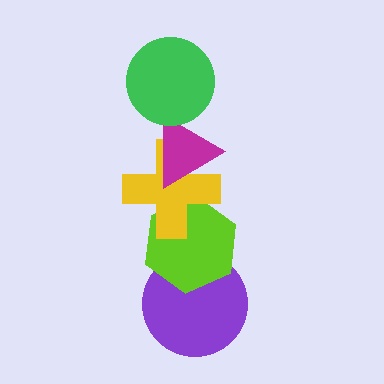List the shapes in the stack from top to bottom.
From top to bottom: the green circle, the magenta triangle, the yellow cross, the lime hexagon, the purple circle.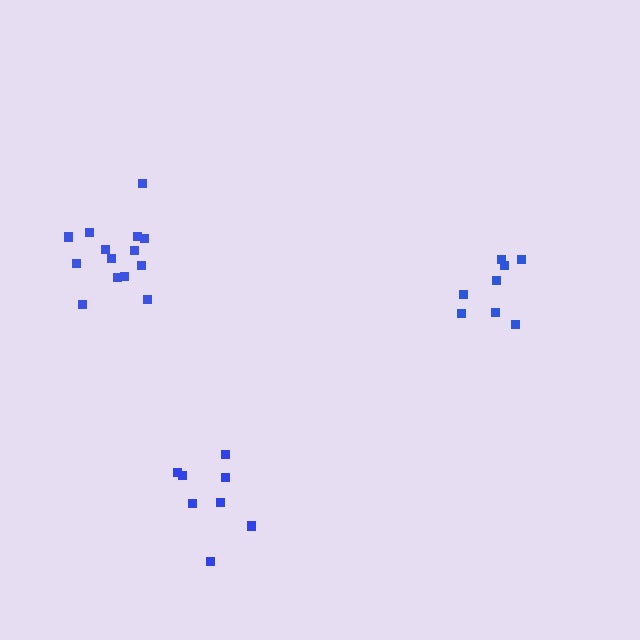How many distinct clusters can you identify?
There are 3 distinct clusters.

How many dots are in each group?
Group 1: 8 dots, Group 2: 8 dots, Group 3: 14 dots (30 total).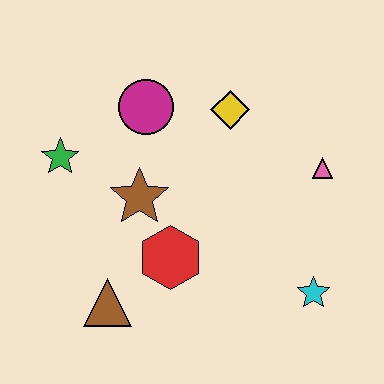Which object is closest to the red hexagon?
The brown star is closest to the red hexagon.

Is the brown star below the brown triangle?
No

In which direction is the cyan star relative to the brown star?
The cyan star is to the right of the brown star.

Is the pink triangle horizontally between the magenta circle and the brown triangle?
No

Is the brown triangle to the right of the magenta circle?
No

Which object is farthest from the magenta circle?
The cyan star is farthest from the magenta circle.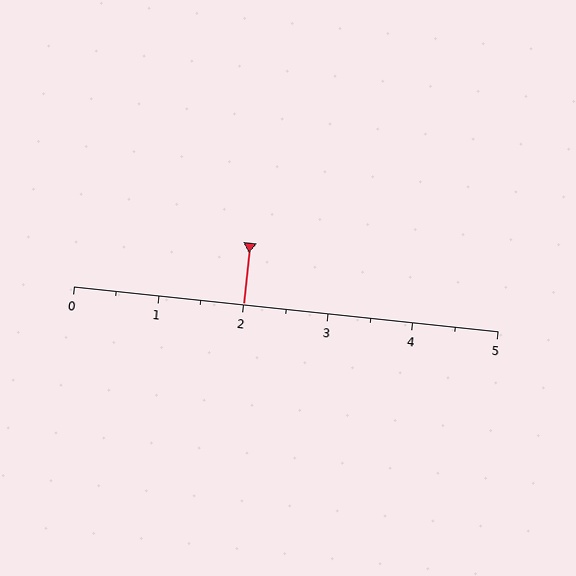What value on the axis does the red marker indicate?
The marker indicates approximately 2.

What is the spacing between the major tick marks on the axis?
The major ticks are spaced 1 apart.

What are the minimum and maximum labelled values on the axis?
The axis runs from 0 to 5.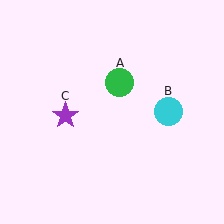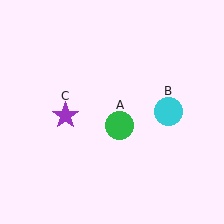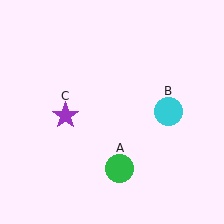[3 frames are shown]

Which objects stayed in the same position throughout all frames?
Cyan circle (object B) and purple star (object C) remained stationary.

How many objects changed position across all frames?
1 object changed position: green circle (object A).